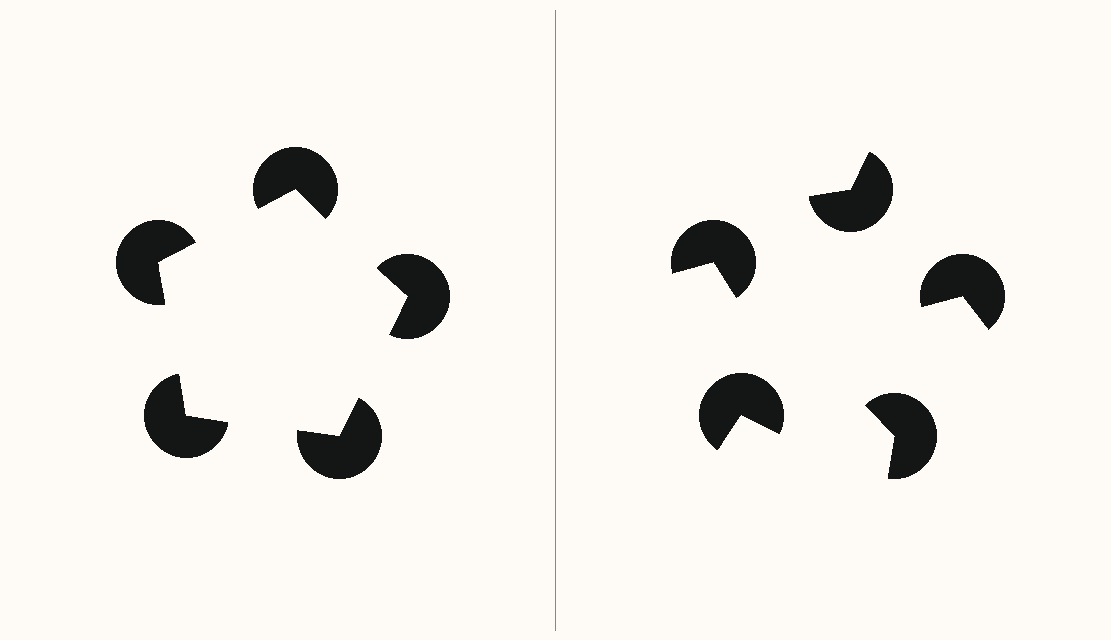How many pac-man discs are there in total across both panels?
10 — 5 on each side.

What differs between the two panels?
The pac-man discs are positioned identically on both sides; only the wedge orientations differ. On the left they align to a pentagon; on the right they are misaligned.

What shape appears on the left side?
An illusory pentagon.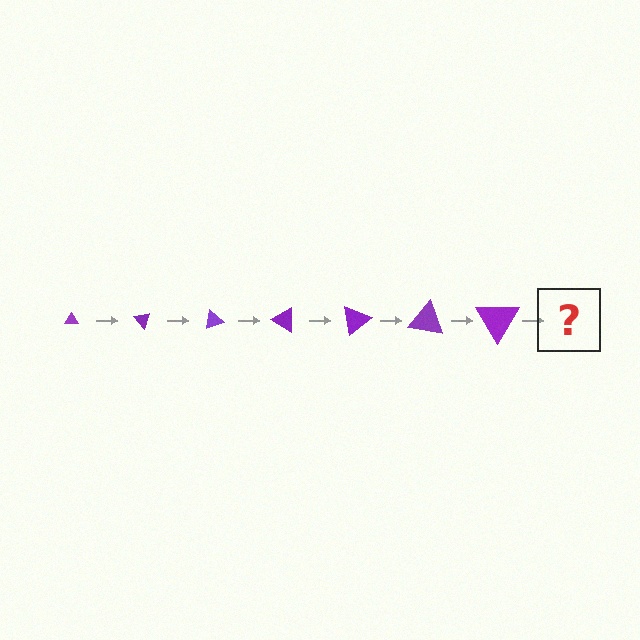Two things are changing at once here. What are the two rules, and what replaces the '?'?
The two rules are that the triangle grows larger each step and it rotates 50 degrees each step. The '?' should be a triangle, larger than the previous one and rotated 350 degrees from the start.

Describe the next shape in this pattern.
It should be a triangle, larger than the previous one and rotated 350 degrees from the start.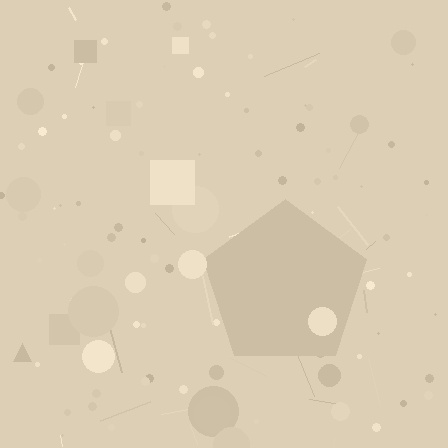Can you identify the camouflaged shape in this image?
The camouflaged shape is a pentagon.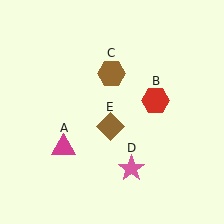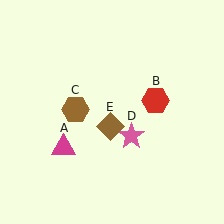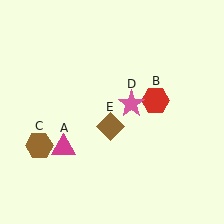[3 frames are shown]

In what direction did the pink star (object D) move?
The pink star (object D) moved up.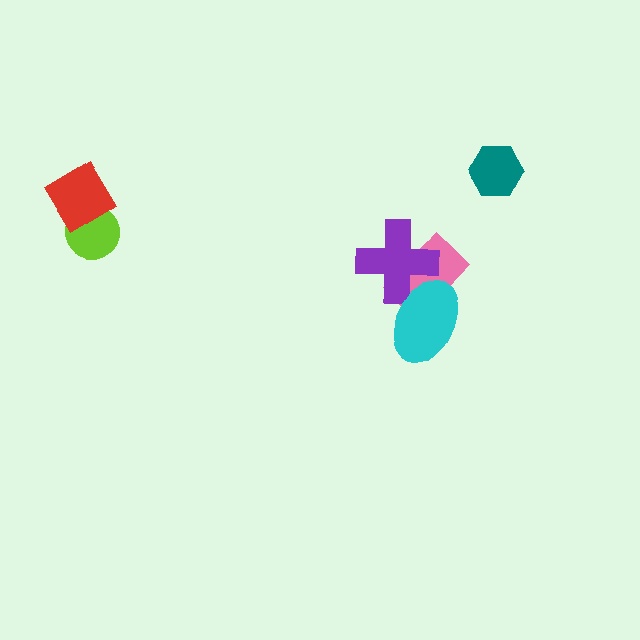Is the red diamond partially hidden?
No, no other shape covers it.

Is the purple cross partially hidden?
Yes, it is partially covered by another shape.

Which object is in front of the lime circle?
The red diamond is in front of the lime circle.